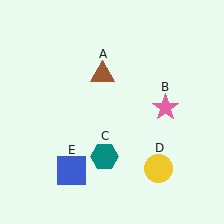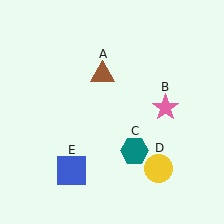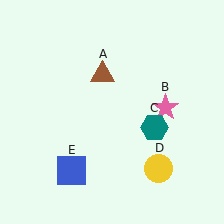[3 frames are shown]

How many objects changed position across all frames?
1 object changed position: teal hexagon (object C).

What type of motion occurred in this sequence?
The teal hexagon (object C) rotated counterclockwise around the center of the scene.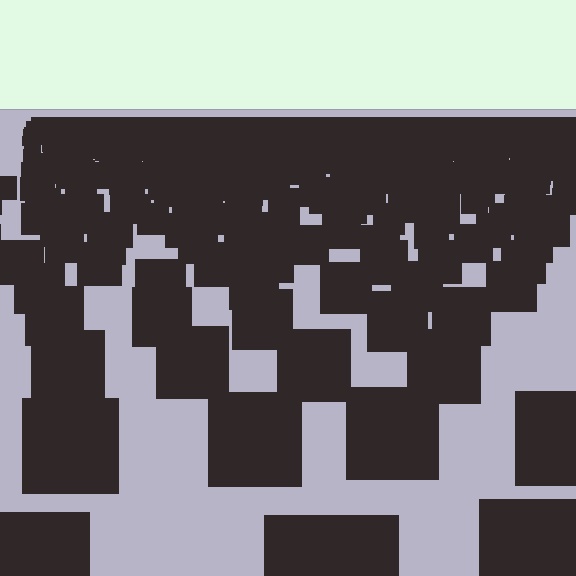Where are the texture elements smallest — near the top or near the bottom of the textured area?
Near the top.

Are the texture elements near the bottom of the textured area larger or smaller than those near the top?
Larger. Near the bottom, elements are closer to the viewer and appear at a bigger on-screen size.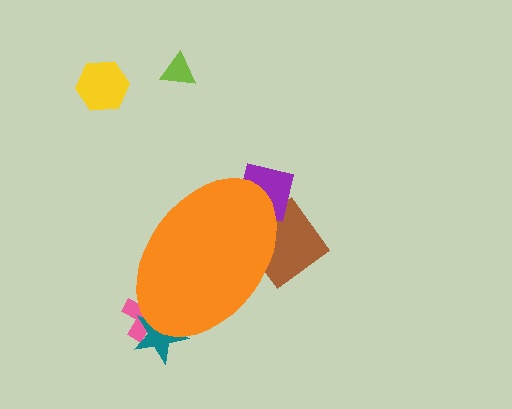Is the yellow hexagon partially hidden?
No, the yellow hexagon is fully visible.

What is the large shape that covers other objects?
An orange ellipse.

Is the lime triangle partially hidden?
No, the lime triangle is fully visible.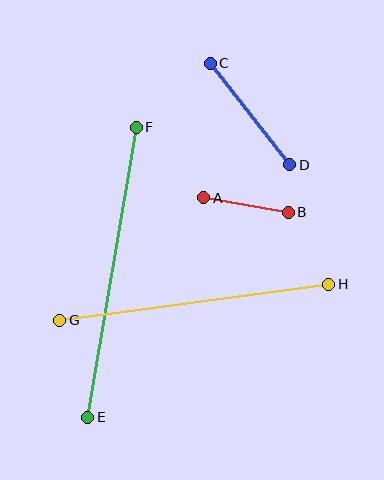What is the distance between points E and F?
The distance is approximately 294 pixels.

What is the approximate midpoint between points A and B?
The midpoint is at approximately (246, 205) pixels.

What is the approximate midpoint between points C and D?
The midpoint is at approximately (250, 114) pixels.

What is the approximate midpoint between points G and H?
The midpoint is at approximately (194, 302) pixels.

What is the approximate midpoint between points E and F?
The midpoint is at approximately (112, 272) pixels.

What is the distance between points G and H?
The distance is approximately 272 pixels.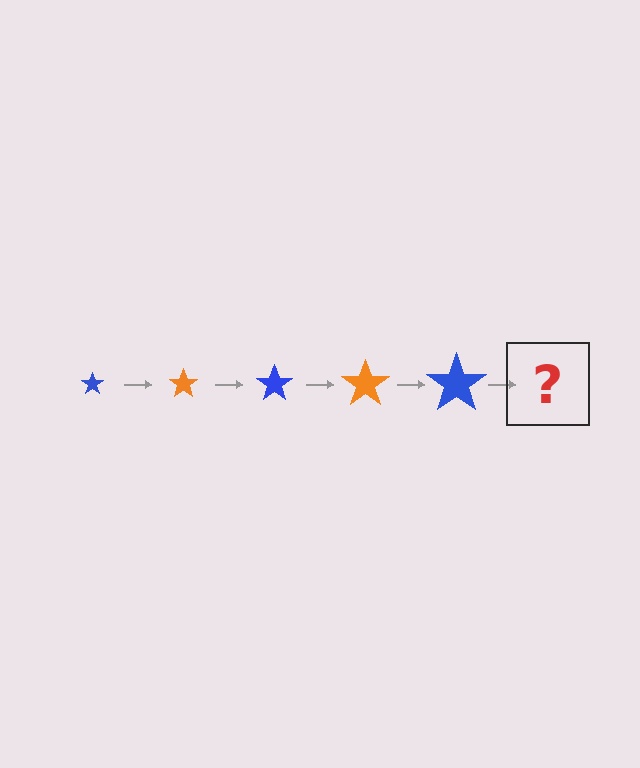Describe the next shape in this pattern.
It should be an orange star, larger than the previous one.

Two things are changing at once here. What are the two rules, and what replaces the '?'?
The two rules are that the star grows larger each step and the color cycles through blue and orange. The '?' should be an orange star, larger than the previous one.